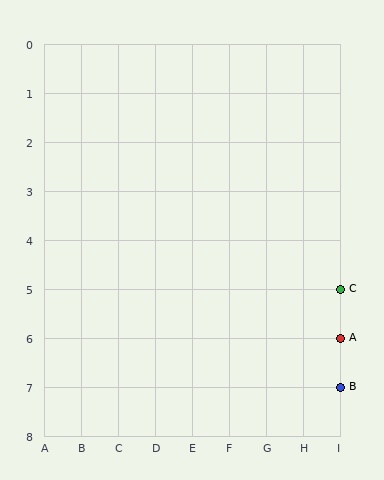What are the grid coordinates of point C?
Point C is at grid coordinates (I, 5).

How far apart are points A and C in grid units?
Points A and C are 1 row apart.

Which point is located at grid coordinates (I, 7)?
Point B is at (I, 7).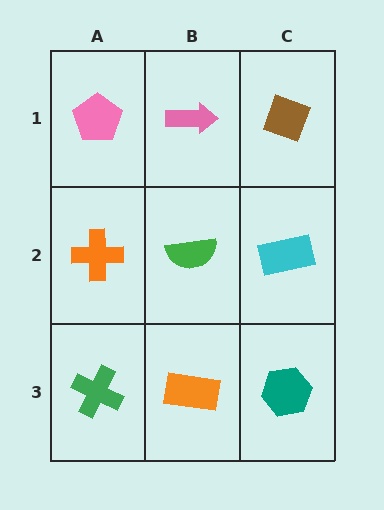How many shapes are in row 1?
3 shapes.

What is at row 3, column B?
An orange rectangle.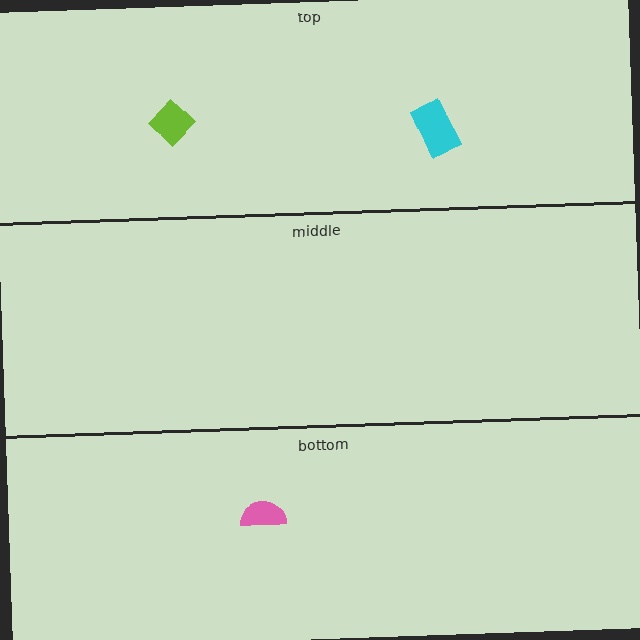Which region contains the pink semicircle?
The bottom region.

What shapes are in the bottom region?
The pink semicircle.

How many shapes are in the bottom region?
1.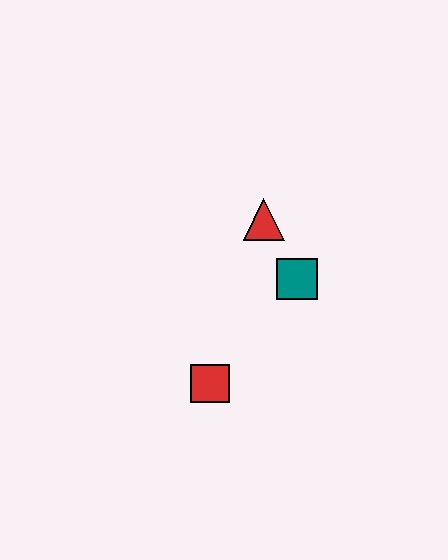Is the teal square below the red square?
No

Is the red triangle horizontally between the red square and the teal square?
Yes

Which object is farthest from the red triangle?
The red square is farthest from the red triangle.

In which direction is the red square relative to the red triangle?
The red square is below the red triangle.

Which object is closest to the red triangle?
The teal square is closest to the red triangle.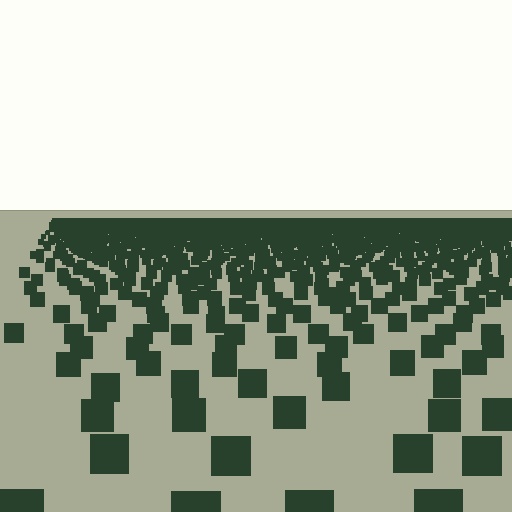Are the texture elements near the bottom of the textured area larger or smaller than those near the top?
Larger. Near the bottom, elements are closer to the viewer and appear at a bigger on-screen size.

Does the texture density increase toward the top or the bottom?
Density increases toward the top.